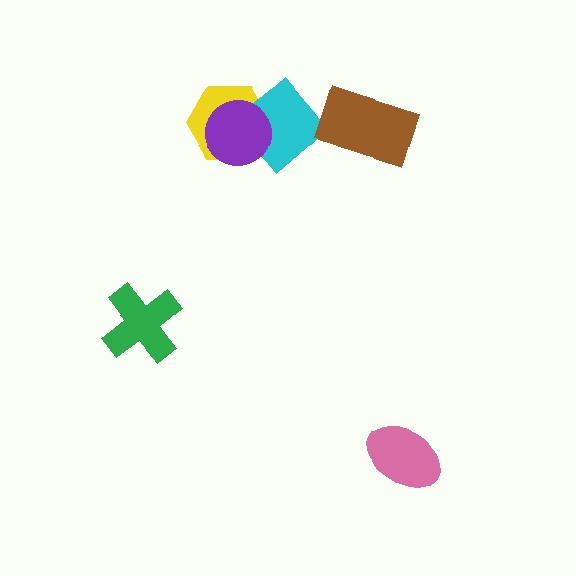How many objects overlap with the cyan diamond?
2 objects overlap with the cyan diamond.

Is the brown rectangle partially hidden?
No, no other shape covers it.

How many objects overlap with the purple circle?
2 objects overlap with the purple circle.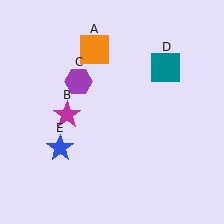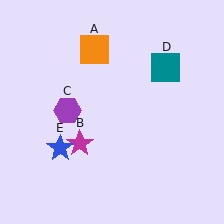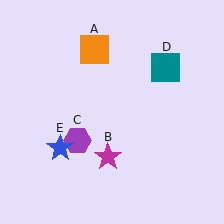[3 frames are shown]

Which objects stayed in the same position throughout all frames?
Orange square (object A) and teal square (object D) and blue star (object E) remained stationary.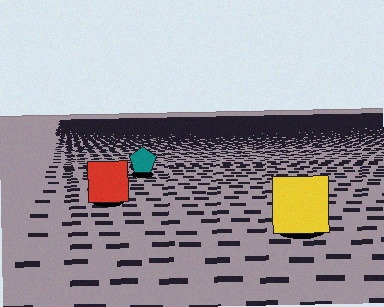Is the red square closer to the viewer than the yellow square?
No. The yellow square is closer — you can tell from the texture gradient: the ground texture is coarser near it.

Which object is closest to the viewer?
The yellow square is closest. The texture marks near it are larger and more spread out.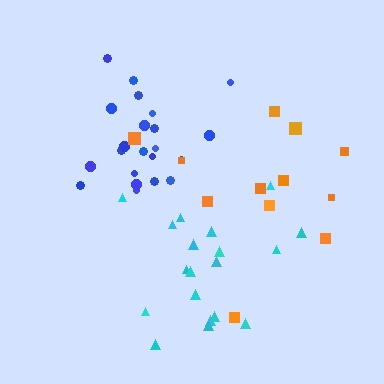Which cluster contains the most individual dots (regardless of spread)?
Blue (22).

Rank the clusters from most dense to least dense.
blue, cyan, orange.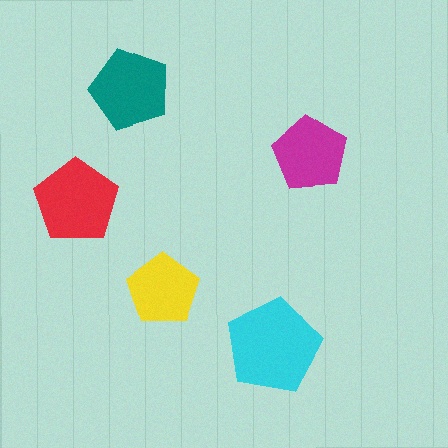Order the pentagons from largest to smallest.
the cyan one, the red one, the teal one, the magenta one, the yellow one.